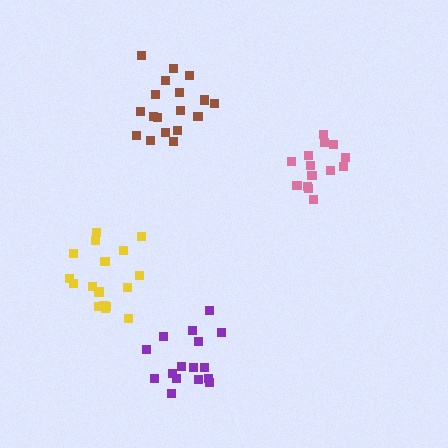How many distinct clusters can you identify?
There are 4 distinct clusters.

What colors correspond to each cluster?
The clusters are colored: brown, pink, yellow, purple.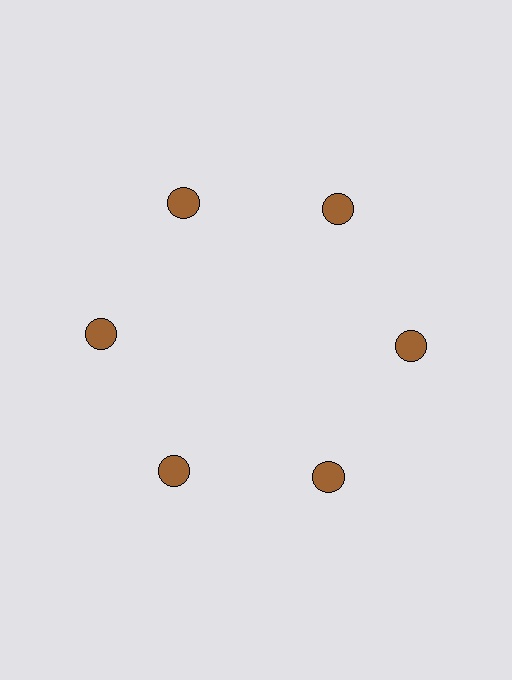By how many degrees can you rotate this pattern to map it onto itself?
The pattern maps onto itself every 60 degrees of rotation.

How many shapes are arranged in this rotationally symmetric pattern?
There are 6 shapes, arranged in 6 groups of 1.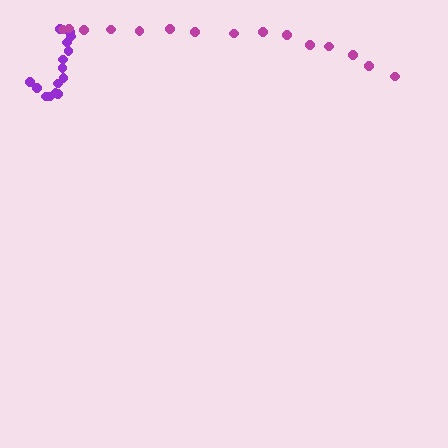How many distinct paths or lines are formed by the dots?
There are 2 distinct paths.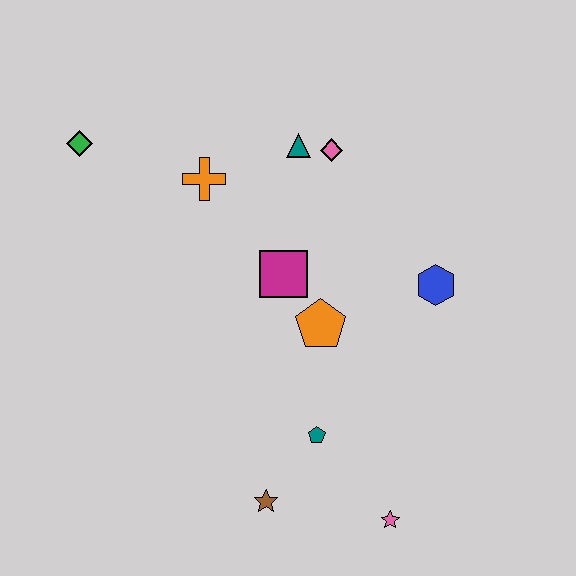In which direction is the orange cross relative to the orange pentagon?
The orange cross is above the orange pentagon.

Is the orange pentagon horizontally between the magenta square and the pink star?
Yes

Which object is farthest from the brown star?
The green diamond is farthest from the brown star.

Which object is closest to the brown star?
The teal pentagon is closest to the brown star.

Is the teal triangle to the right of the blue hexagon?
No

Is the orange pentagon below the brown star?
No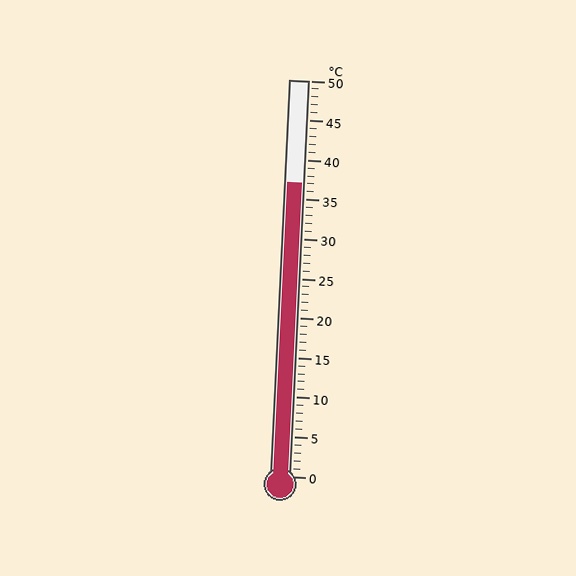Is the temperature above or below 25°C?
The temperature is above 25°C.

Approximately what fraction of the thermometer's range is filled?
The thermometer is filled to approximately 75% of its range.